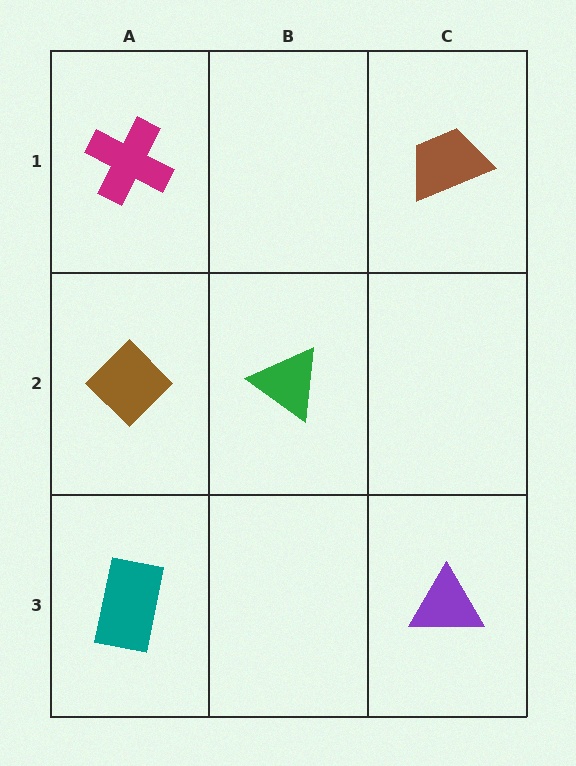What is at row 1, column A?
A magenta cross.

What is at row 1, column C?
A brown trapezoid.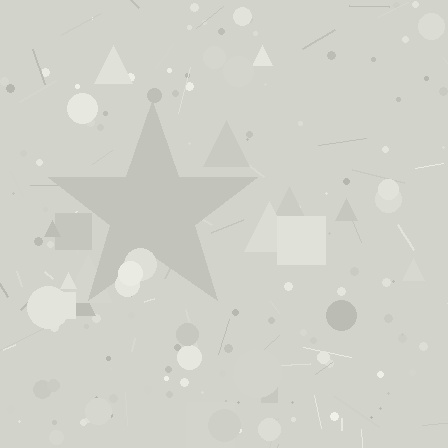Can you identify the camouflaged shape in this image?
The camouflaged shape is a star.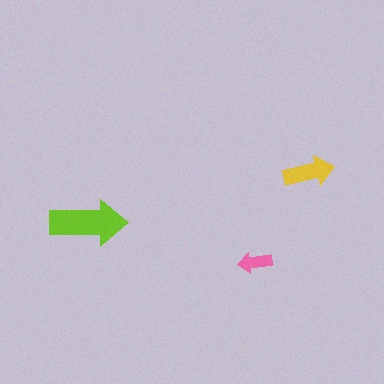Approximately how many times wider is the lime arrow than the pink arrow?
About 2.5 times wider.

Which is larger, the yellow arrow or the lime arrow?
The lime one.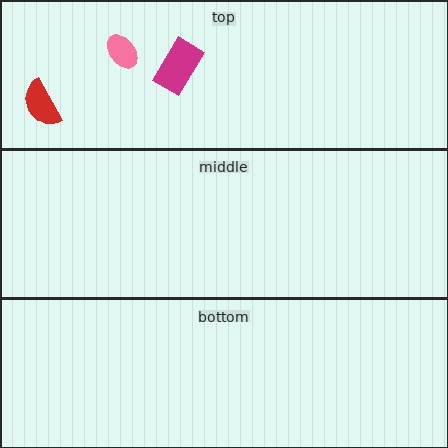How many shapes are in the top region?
3.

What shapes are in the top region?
The red semicircle, the magenta rectangle, the pink ellipse.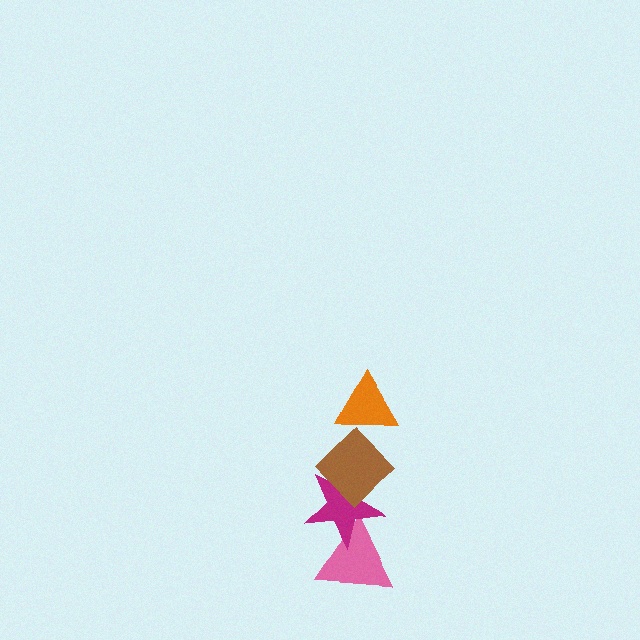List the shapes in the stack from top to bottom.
From top to bottom: the orange triangle, the brown diamond, the magenta star, the pink triangle.